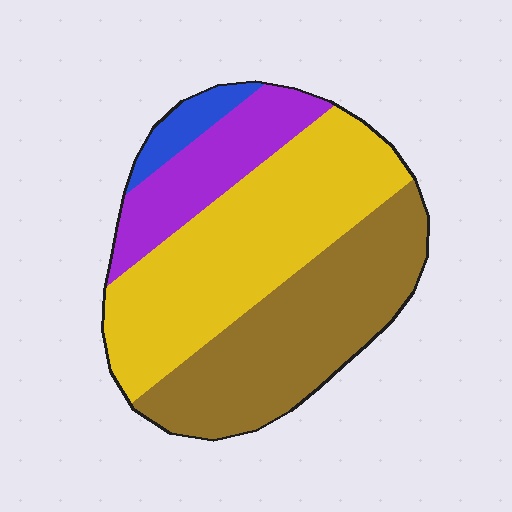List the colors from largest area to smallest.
From largest to smallest: yellow, brown, purple, blue.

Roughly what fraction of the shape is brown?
Brown covers about 35% of the shape.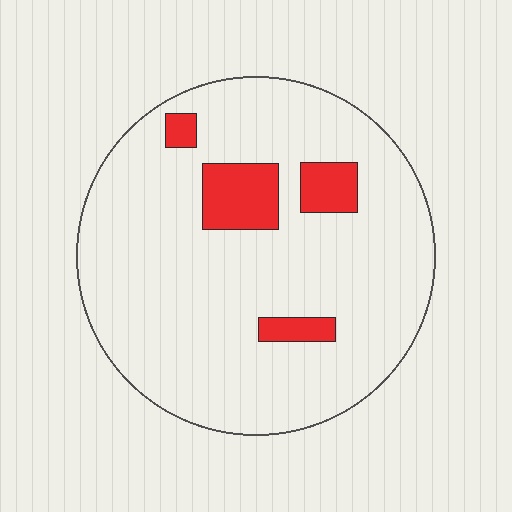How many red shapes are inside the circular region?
4.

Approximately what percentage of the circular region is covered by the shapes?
Approximately 10%.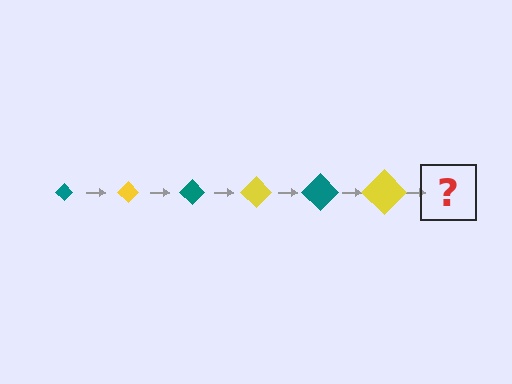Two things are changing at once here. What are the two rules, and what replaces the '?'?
The two rules are that the diamond grows larger each step and the color cycles through teal and yellow. The '?' should be a teal diamond, larger than the previous one.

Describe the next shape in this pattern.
It should be a teal diamond, larger than the previous one.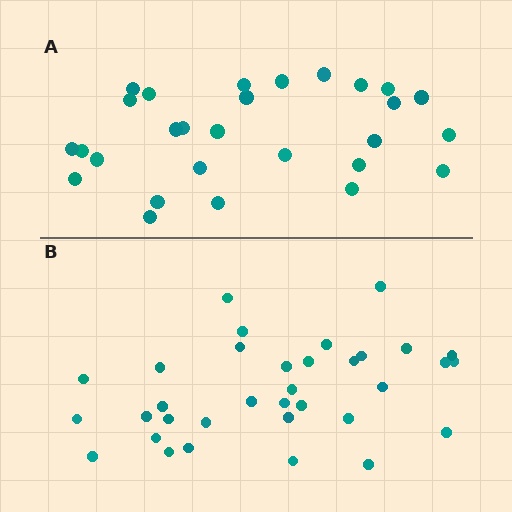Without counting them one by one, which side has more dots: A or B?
Region B (the bottom region) has more dots.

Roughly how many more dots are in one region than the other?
Region B has about 6 more dots than region A.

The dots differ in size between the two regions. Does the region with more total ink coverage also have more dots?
No. Region A has more total ink coverage because its dots are larger, but region B actually contains more individual dots. Total area can be misleading — the number of items is what matters here.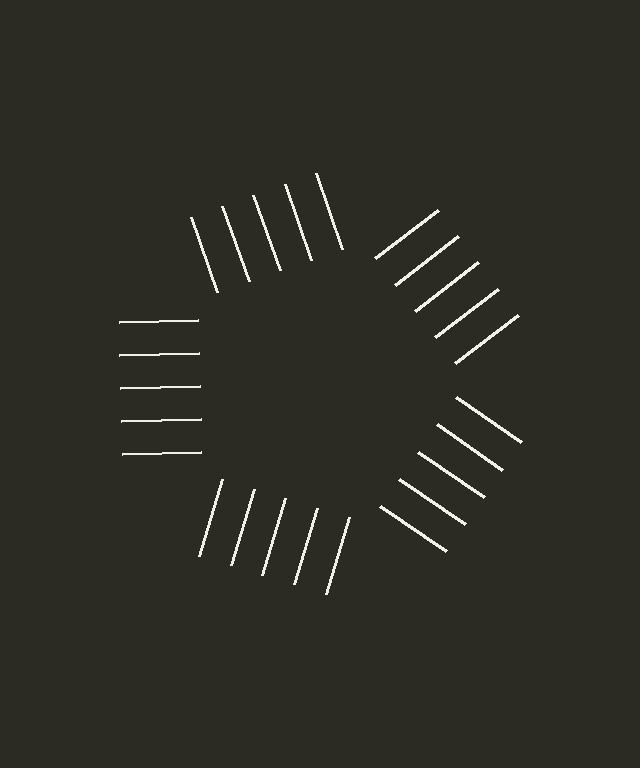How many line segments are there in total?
25 — 5 along each of the 5 edges.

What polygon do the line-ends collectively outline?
An illusory pentagon — the line segments terminate on its edges but no continuous stroke is drawn.